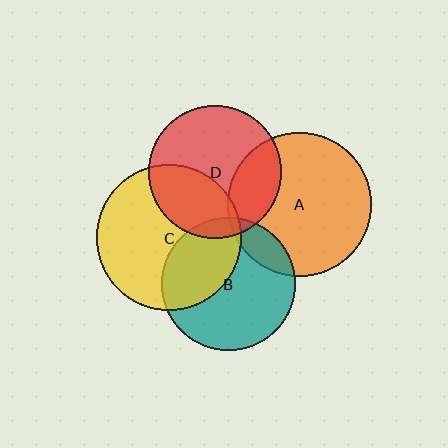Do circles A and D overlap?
Yes.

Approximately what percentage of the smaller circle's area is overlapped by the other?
Approximately 25%.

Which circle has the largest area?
Circle C (yellow).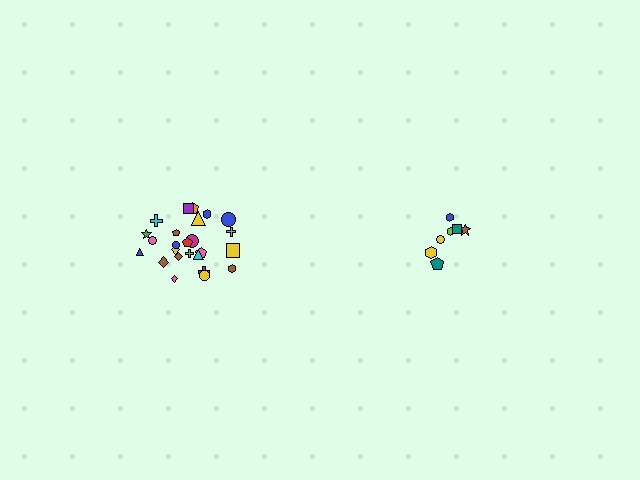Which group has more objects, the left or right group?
The left group.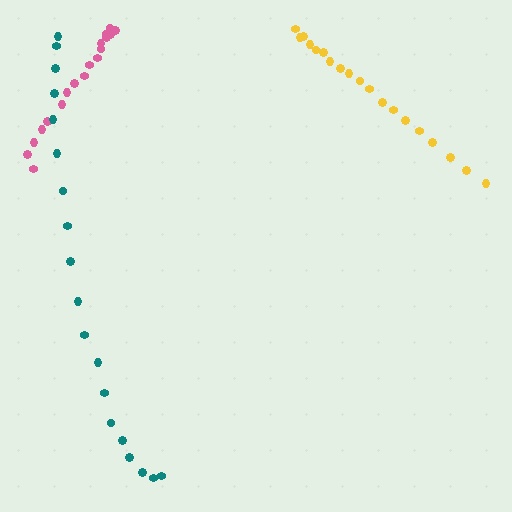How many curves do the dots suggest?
There are 3 distinct paths.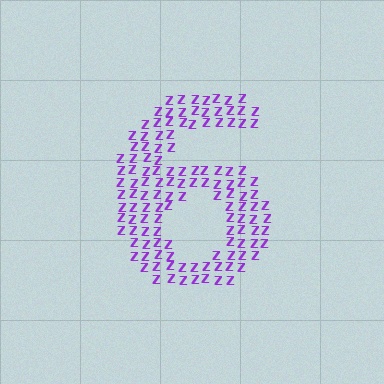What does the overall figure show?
The overall figure shows the digit 6.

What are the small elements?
The small elements are letter Z's.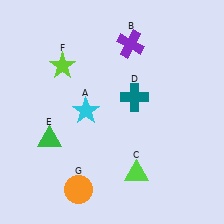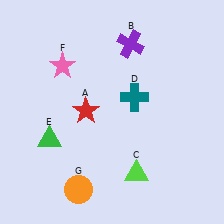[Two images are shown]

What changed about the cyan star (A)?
In Image 1, A is cyan. In Image 2, it changed to red.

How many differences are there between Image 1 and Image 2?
There are 2 differences between the two images.